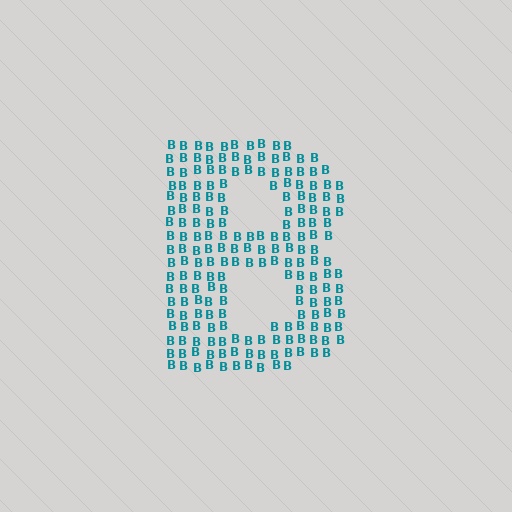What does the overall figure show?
The overall figure shows the letter B.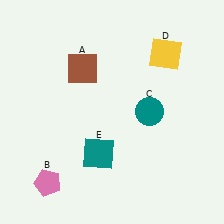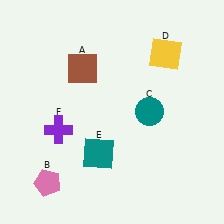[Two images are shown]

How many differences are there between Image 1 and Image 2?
There is 1 difference between the two images.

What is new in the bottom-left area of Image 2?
A purple cross (F) was added in the bottom-left area of Image 2.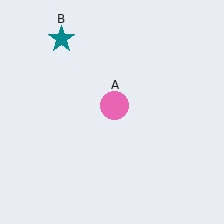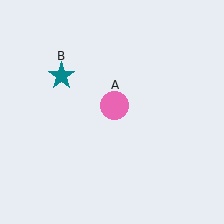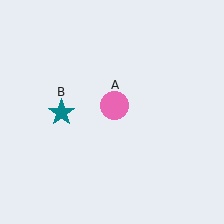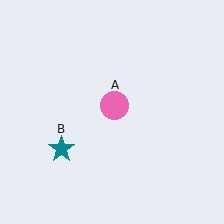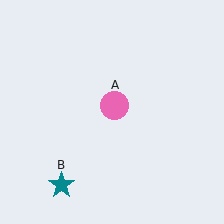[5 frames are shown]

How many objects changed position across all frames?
1 object changed position: teal star (object B).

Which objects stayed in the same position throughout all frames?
Pink circle (object A) remained stationary.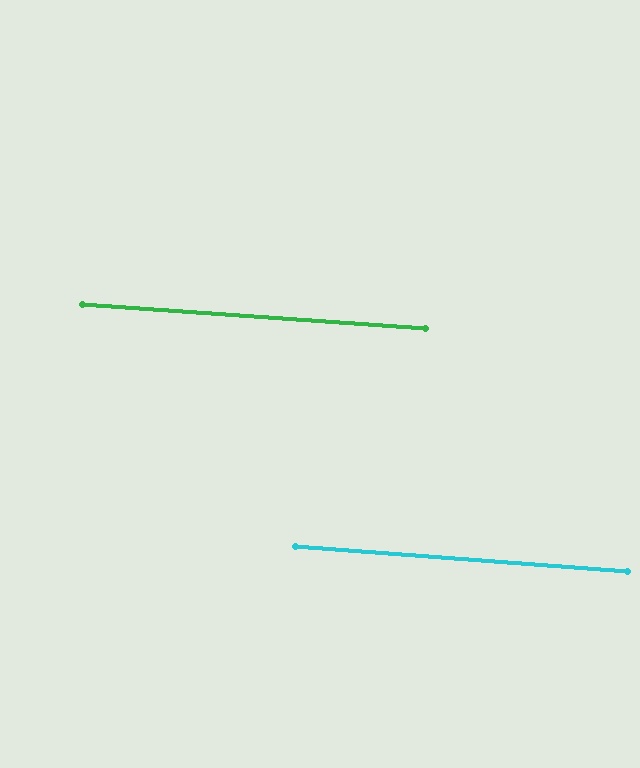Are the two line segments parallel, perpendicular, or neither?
Parallel — their directions differ by only 0.4°.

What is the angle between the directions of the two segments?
Approximately 0 degrees.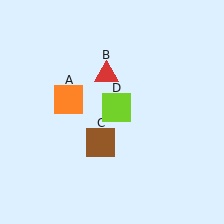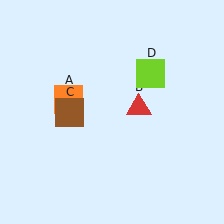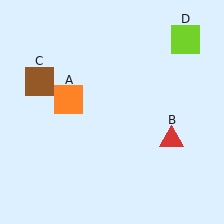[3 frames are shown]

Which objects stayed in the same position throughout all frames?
Orange square (object A) remained stationary.